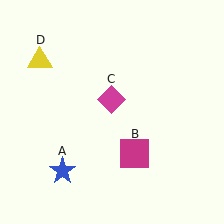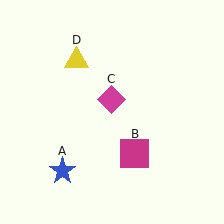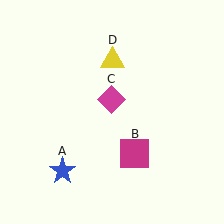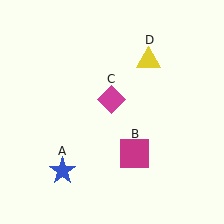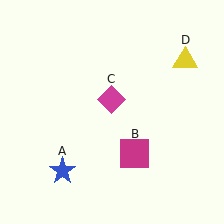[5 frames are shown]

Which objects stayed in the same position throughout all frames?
Blue star (object A) and magenta square (object B) and magenta diamond (object C) remained stationary.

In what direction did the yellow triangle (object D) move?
The yellow triangle (object D) moved right.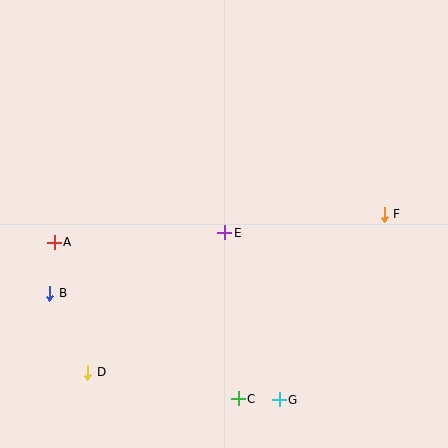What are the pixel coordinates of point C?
Point C is at (238, 399).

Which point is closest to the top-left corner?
Point A is closest to the top-left corner.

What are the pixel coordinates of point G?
Point G is at (279, 400).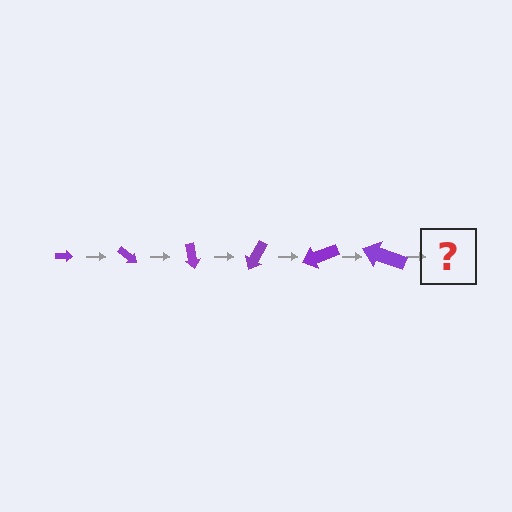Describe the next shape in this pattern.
It should be an arrow, larger than the previous one and rotated 240 degrees from the start.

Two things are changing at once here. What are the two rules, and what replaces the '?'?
The two rules are that the arrow grows larger each step and it rotates 40 degrees each step. The '?' should be an arrow, larger than the previous one and rotated 240 degrees from the start.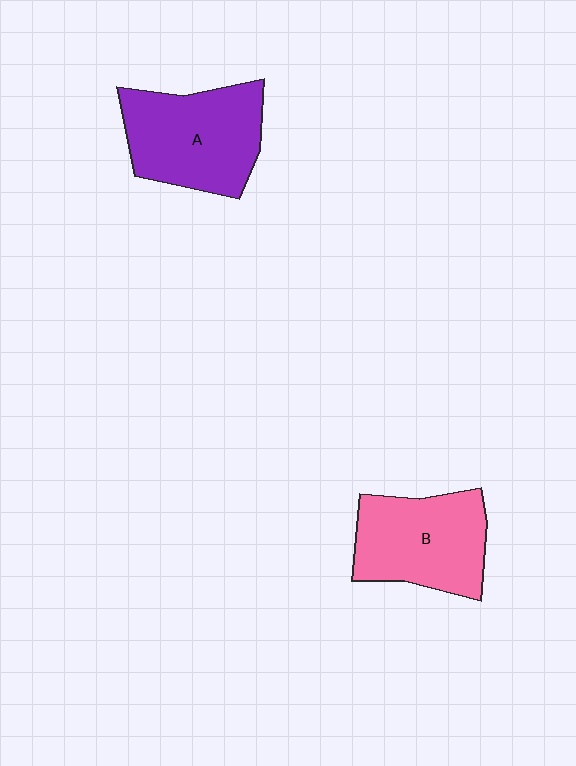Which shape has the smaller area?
Shape B (pink).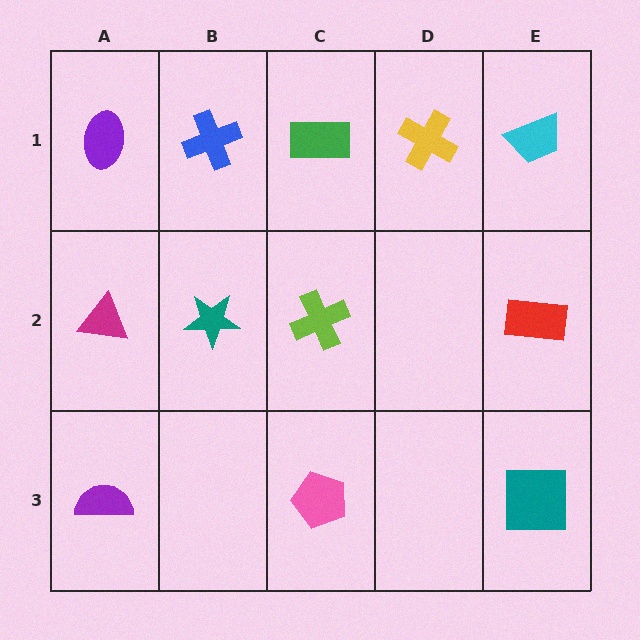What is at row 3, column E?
A teal square.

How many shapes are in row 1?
5 shapes.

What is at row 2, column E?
A red rectangle.